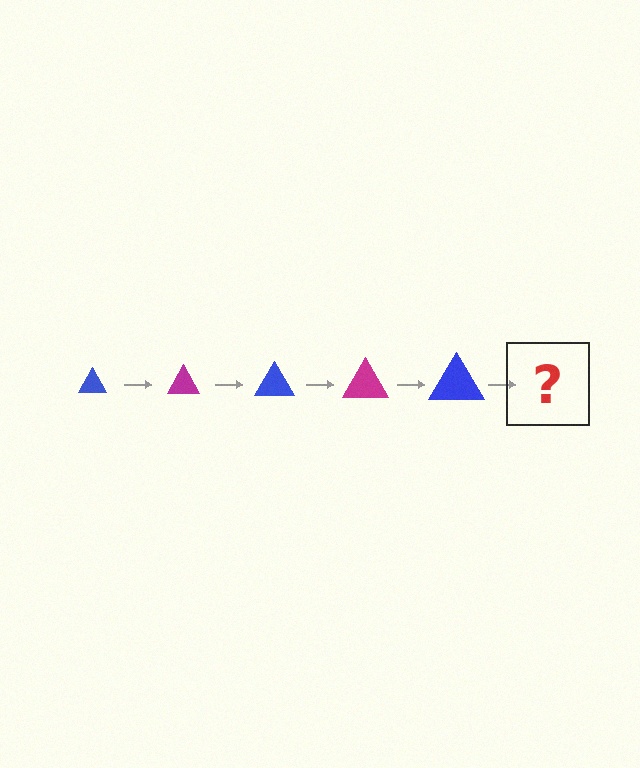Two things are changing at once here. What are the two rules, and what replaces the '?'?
The two rules are that the triangle grows larger each step and the color cycles through blue and magenta. The '?' should be a magenta triangle, larger than the previous one.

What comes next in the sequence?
The next element should be a magenta triangle, larger than the previous one.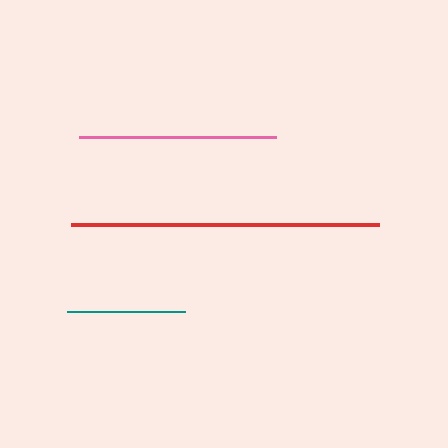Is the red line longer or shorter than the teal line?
The red line is longer than the teal line.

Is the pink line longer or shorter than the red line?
The red line is longer than the pink line.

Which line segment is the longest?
The red line is the longest at approximately 308 pixels.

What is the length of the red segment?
The red segment is approximately 308 pixels long.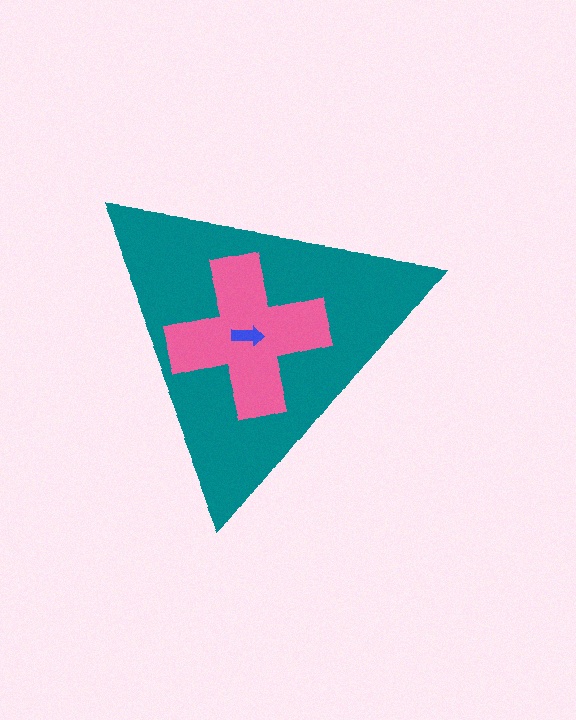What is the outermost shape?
The teal triangle.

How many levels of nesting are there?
3.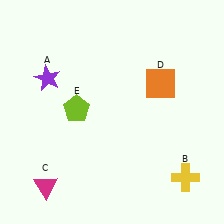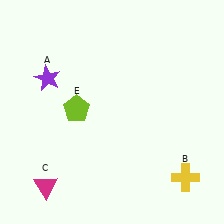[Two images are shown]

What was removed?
The orange square (D) was removed in Image 2.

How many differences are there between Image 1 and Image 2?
There is 1 difference between the two images.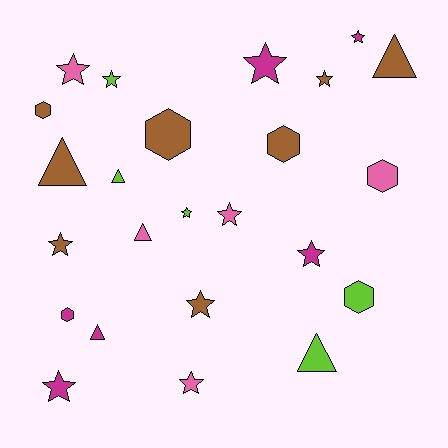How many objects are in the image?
There are 24 objects.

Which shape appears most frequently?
Star, with 12 objects.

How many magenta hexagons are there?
There is 1 magenta hexagon.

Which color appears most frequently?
Brown, with 8 objects.